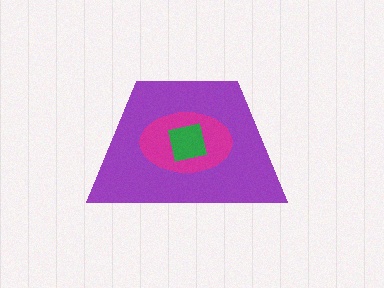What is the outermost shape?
The purple trapezoid.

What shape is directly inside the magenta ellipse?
The green square.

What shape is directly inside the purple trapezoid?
The magenta ellipse.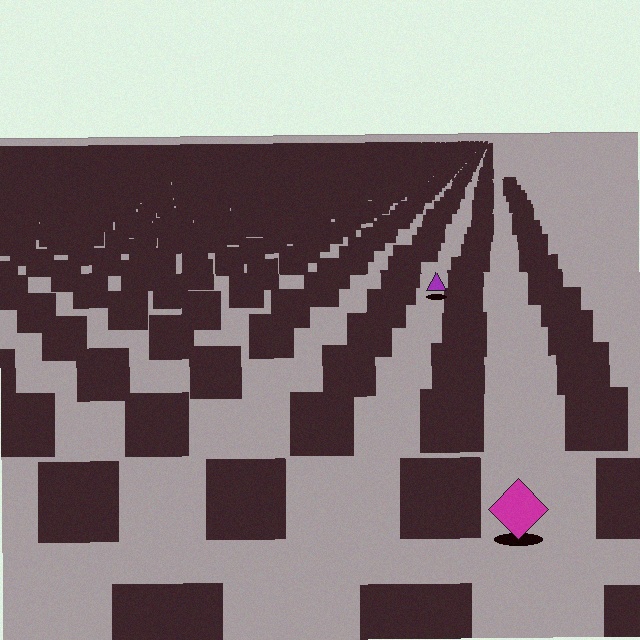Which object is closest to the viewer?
The magenta diamond is closest. The texture marks near it are larger and more spread out.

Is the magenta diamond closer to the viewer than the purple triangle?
Yes. The magenta diamond is closer — you can tell from the texture gradient: the ground texture is coarser near it.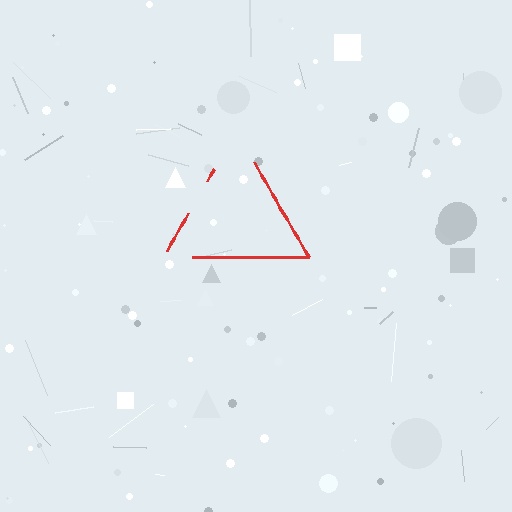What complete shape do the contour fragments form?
The contour fragments form a triangle.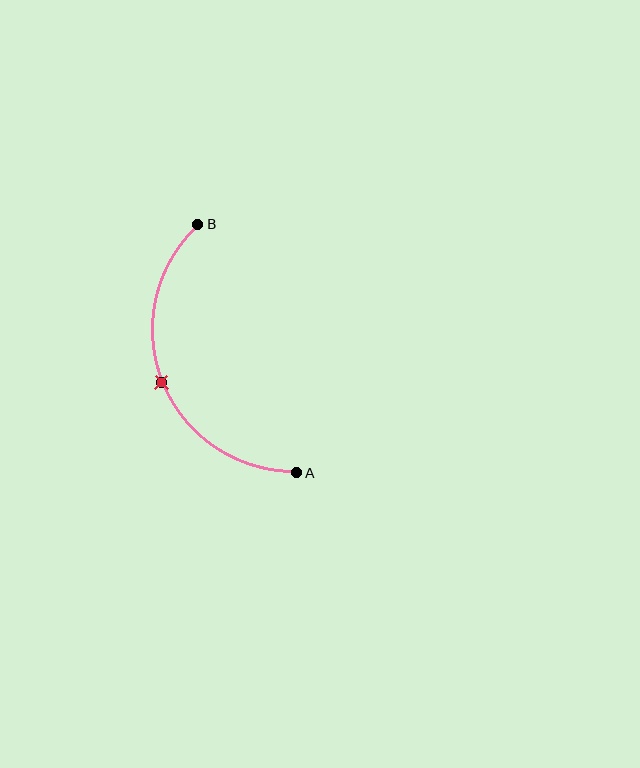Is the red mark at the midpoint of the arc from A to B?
Yes. The red mark lies on the arc at equal arc-length from both A and B — it is the arc midpoint.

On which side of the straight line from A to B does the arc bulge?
The arc bulges to the left of the straight line connecting A and B.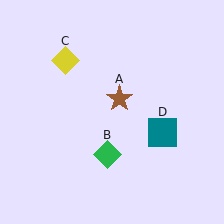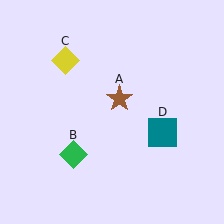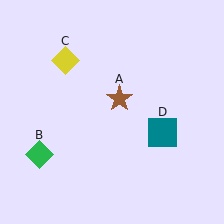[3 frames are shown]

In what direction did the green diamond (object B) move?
The green diamond (object B) moved left.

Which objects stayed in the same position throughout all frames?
Brown star (object A) and yellow diamond (object C) and teal square (object D) remained stationary.